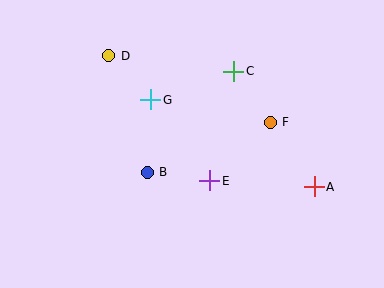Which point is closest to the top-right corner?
Point C is closest to the top-right corner.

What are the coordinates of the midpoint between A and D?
The midpoint between A and D is at (211, 121).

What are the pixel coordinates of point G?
Point G is at (151, 100).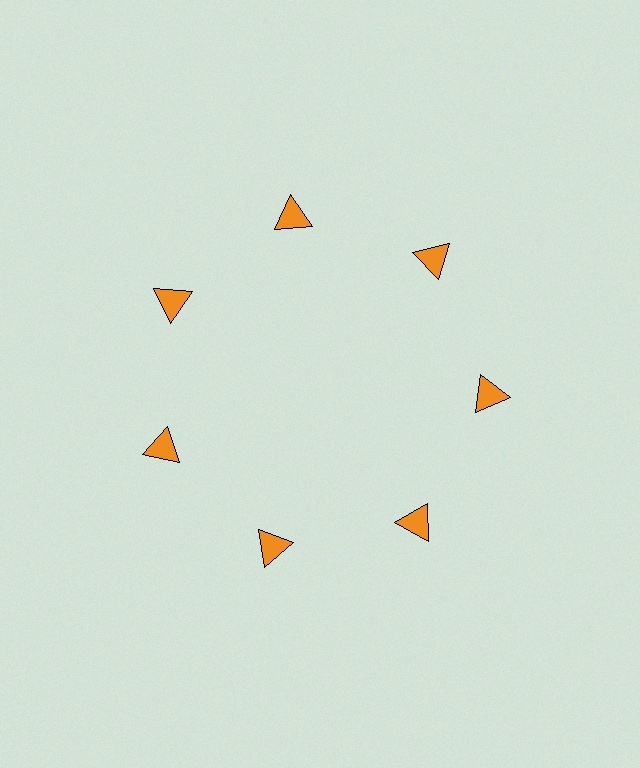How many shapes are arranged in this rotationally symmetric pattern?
There are 7 shapes, arranged in 7 groups of 1.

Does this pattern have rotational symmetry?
Yes, this pattern has 7-fold rotational symmetry. It looks the same after rotating 51 degrees around the center.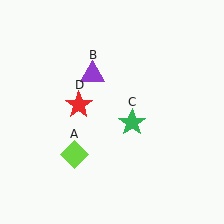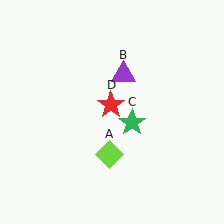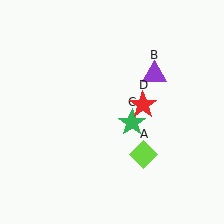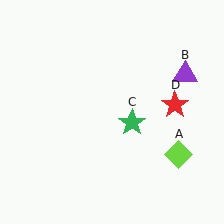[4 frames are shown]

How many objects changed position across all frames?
3 objects changed position: lime diamond (object A), purple triangle (object B), red star (object D).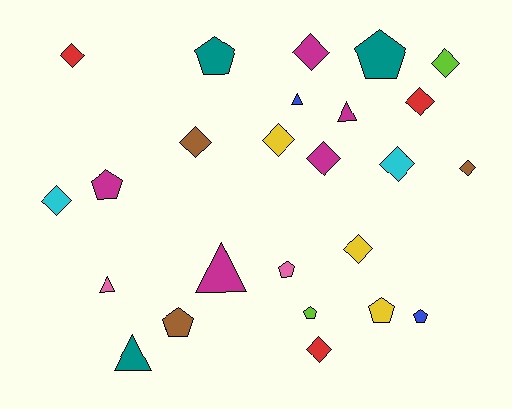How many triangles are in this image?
There are 5 triangles.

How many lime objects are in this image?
There are 2 lime objects.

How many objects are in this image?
There are 25 objects.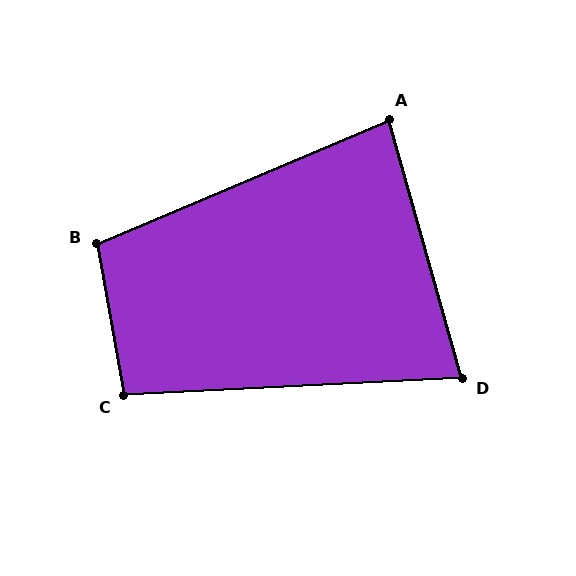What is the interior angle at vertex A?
Approximately 83 degrees (acute).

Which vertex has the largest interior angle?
B, at approximately 103 degrees.